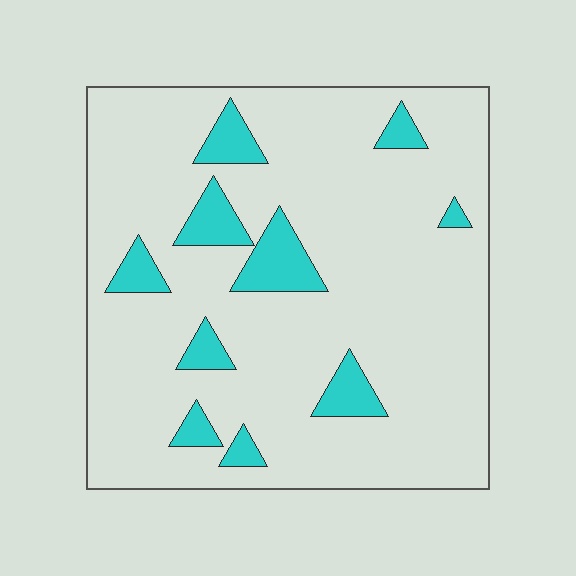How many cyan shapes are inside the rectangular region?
10.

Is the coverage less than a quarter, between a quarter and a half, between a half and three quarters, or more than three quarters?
Less than a quarter.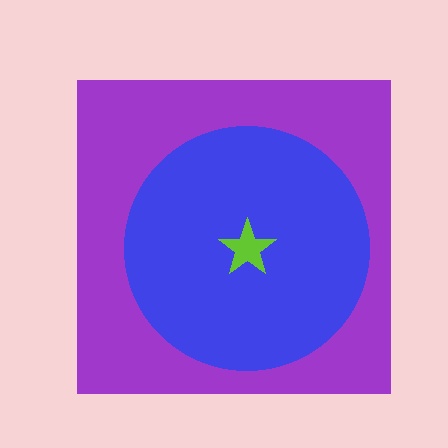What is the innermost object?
The lime star.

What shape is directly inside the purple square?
The blue circle.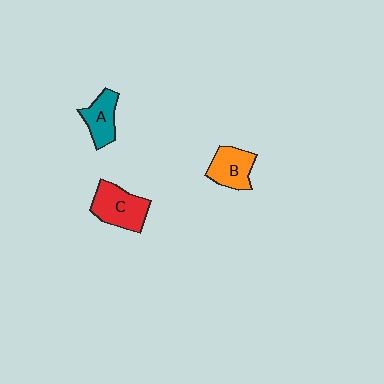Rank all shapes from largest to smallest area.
From largest to smallest: C (red), B (orange), A (teal).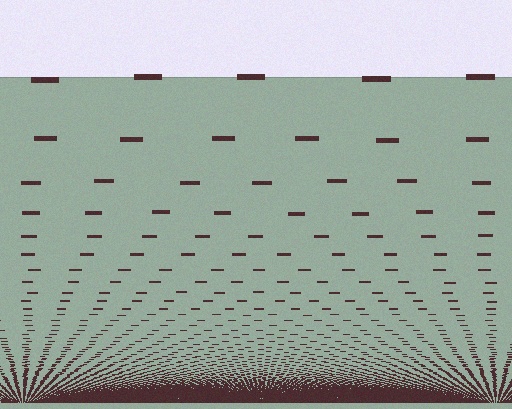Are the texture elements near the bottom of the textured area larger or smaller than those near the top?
Smaller. The gradient is inverted — elements near the bottom are smaller and denser.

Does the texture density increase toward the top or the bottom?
Density increases toward the bottom.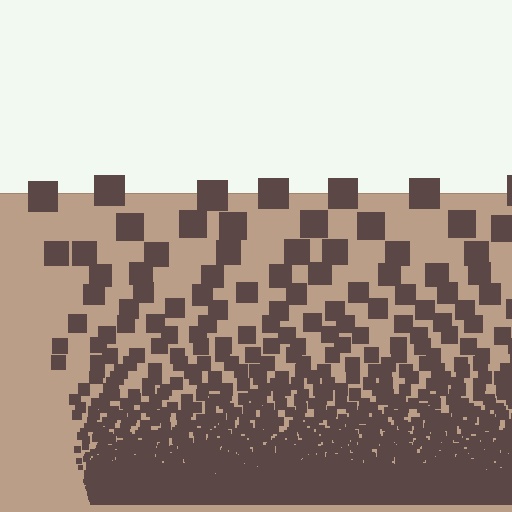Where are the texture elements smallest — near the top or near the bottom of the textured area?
Near the bottom.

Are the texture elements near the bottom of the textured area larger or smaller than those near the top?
Smaller. The gradient is inverted — elements near the bottom are smaller and denser.